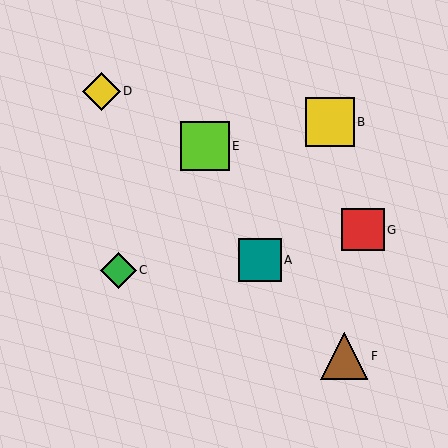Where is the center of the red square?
The center of the red square is at (363, 230).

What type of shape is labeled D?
Shape D is a yellow diamond.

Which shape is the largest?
The lime square (labeled E) is the largest.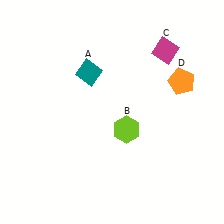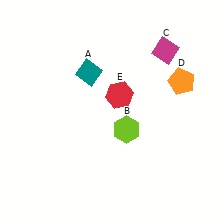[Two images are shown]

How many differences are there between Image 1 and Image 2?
There is 1 difference between the two images.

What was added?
A red hexagon (E) was added in Image 2.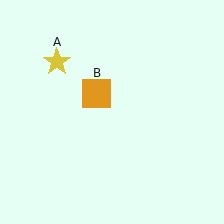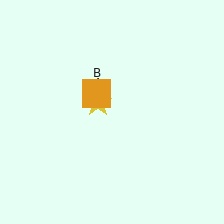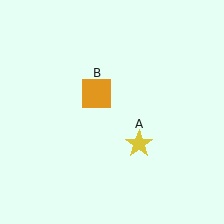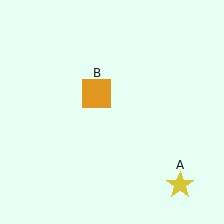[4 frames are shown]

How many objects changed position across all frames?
1 object changed position: yellow star (object A).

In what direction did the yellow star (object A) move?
The yellow star (object A) moved down and to the right.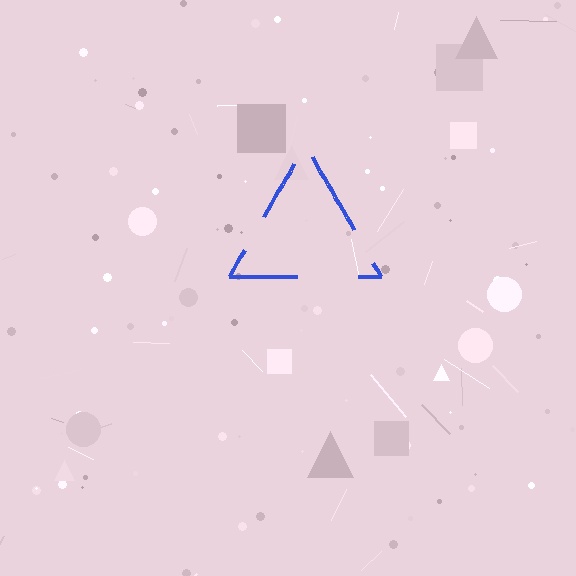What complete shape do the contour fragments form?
The contour fragments form a triangle.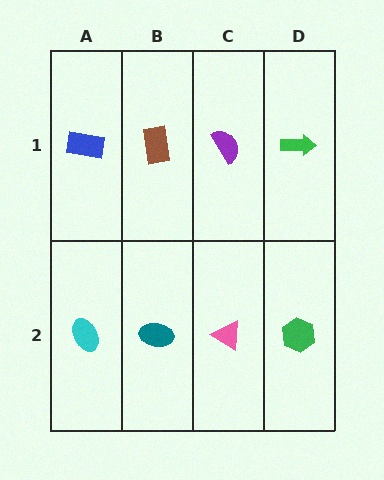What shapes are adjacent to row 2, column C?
A purple semicircle (row 1, column C), a teal ellipse (row 2, column B), a green hexagon (row 2, column D).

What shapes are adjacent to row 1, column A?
A cyan ellipse (row 2, column A), a brown rectangle (row 1, column B).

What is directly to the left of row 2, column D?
A pink triangle.